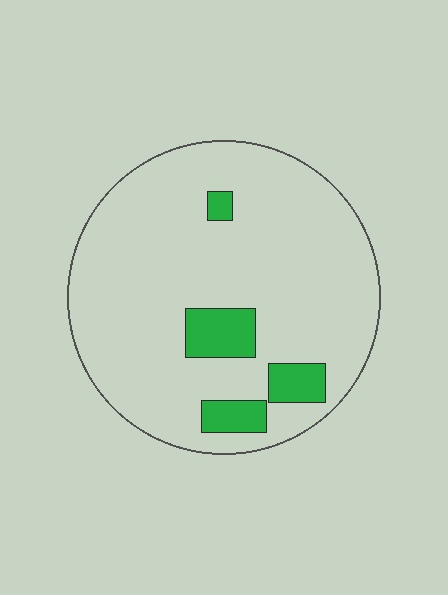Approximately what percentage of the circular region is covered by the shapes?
Approximately 10%.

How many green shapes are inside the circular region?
4.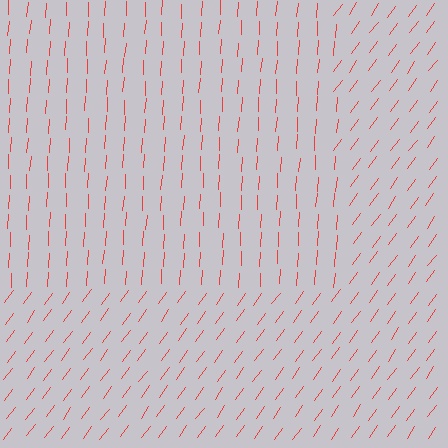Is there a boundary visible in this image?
Yes, there is a texture boundary formed by a change in line orientation.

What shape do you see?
I see a rectangle.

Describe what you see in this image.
The image is filled with small red line segments. A rectangle region in the image has lines oriented differently from the surrounding lines, creating a visible texture boundary.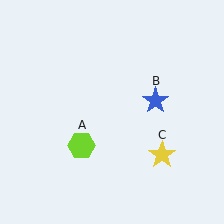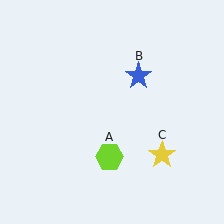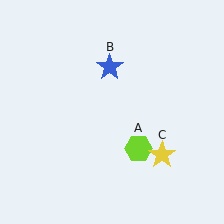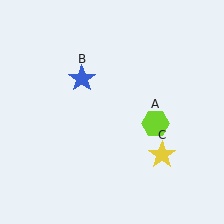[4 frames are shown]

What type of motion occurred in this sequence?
The lime hexagon (object A), blue star (object B) rotated counterclockwise around the center of the scene.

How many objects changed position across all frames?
2 objects changed position: lime hexagon (object A), blue star (object B).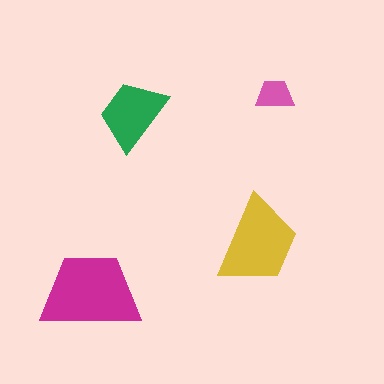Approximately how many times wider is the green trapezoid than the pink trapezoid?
About 2 times wider.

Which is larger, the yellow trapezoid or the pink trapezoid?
The yellow one.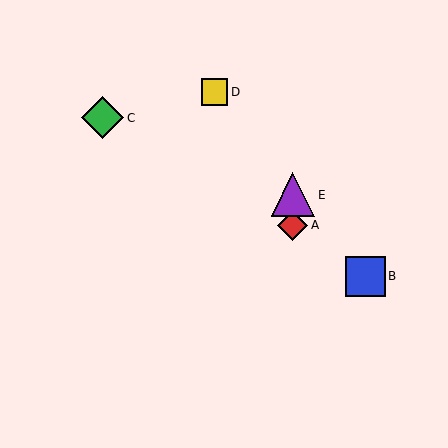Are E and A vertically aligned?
Yes, both are at x≈293.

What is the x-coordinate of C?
Object C is at x≈103.